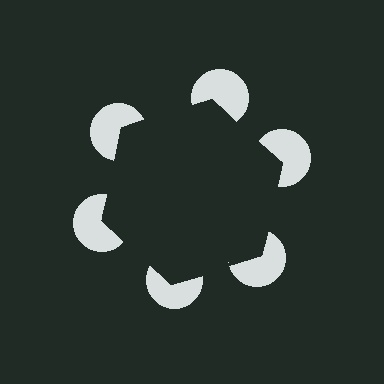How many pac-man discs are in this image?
There are 6 — one at each vertex of the illusory hexagon.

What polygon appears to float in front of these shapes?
An illusory hexagon — its edges are inferred from the aligned wedge cuts in the pac-man discs, not physically drawn.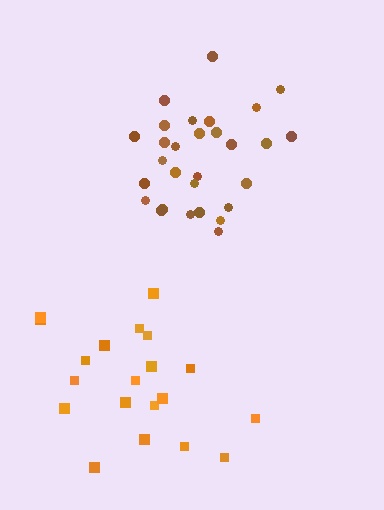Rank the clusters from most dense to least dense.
brown, orange.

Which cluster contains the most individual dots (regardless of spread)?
Brown (29).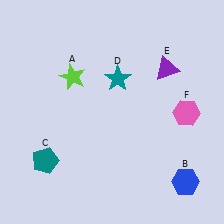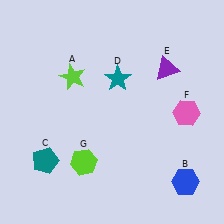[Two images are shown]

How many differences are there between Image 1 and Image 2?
There is 1 difference between the two images.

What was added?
A lime hexagon (G) was added in Image 2.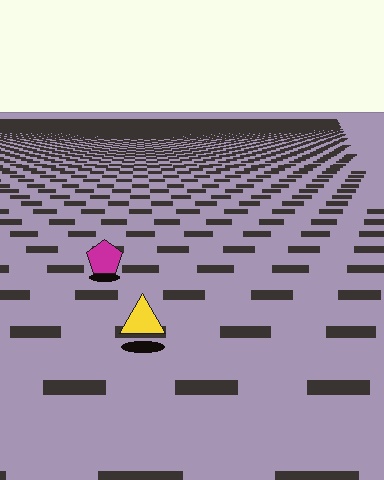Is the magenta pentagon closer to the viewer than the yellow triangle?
No. The yellow triangle is closer — you can tell from the texture gradient: the ground texture is coarser near it.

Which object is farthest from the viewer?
The magenta pentagon is farthest from the viewer. It appears smaller and the ground texture around it is denser.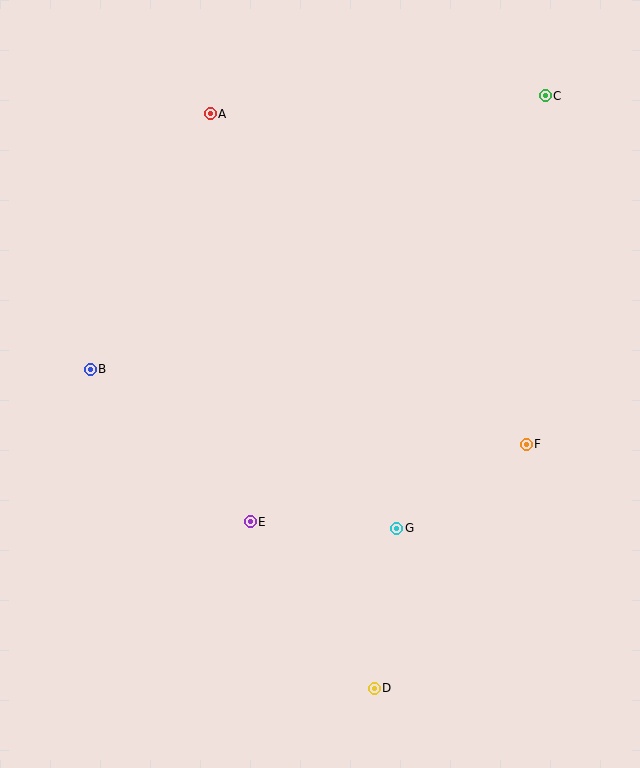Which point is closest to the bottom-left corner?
Point E is closest to the bottom-left corner.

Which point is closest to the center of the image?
Point E at (250, 522) is closest to the center.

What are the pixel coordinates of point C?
Point C is at (545, 96).